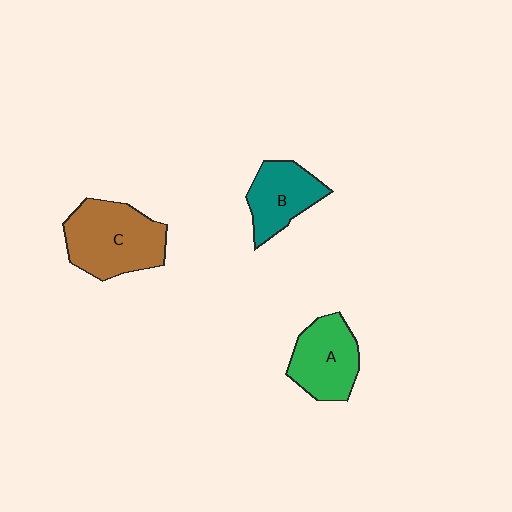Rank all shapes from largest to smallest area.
From largest to smallest: C (brown), A (green), B (teal).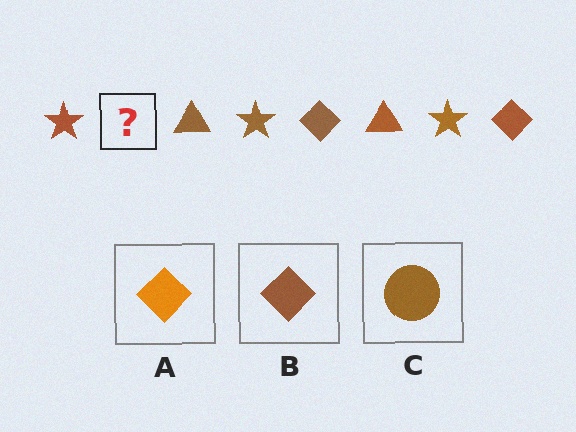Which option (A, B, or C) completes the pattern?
B.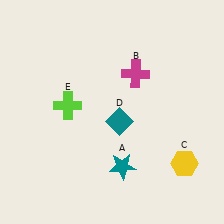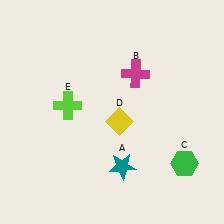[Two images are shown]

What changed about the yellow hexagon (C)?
In Image 1, C is yellow. In Image 2, it changed to green.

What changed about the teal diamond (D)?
In Image 1, D is teal. In Image 2, it changed to yellow.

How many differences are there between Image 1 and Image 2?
There are 2 differences between the two images.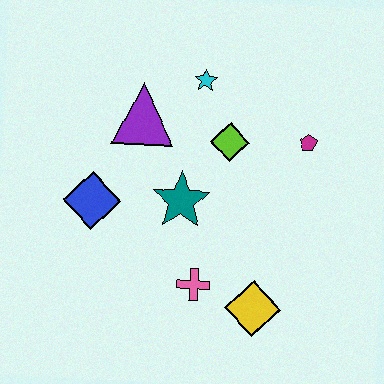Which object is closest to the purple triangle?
The cyan star is closest to the purple triangle.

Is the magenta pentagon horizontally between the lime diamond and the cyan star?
No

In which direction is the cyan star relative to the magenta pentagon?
The cyan star is to the left of the magenta pentagon.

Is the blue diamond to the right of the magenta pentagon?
No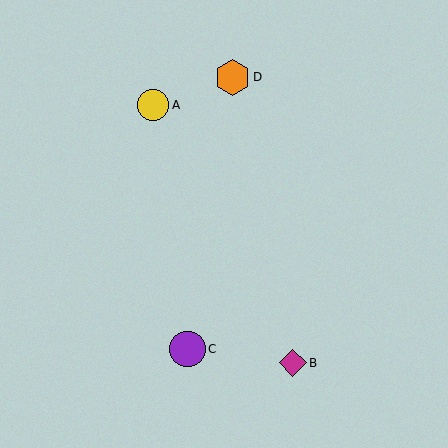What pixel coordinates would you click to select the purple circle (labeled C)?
Click at (187, 349) to select the purple circle C.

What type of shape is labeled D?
Shape D is an orange hexagon.